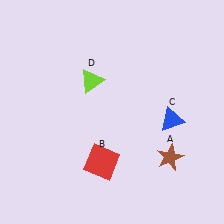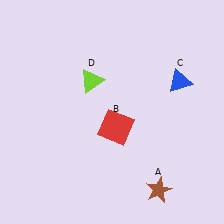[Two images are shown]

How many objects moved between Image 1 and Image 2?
3 objects moved between the two images.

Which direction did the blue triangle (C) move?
The blue triangle (C) moved up.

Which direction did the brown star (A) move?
The brown star (A) moved down.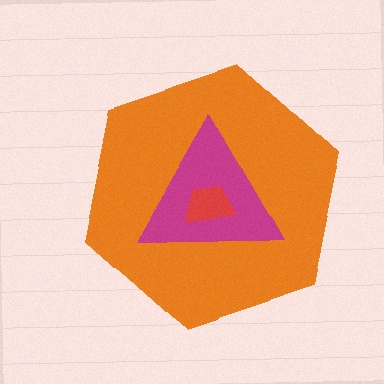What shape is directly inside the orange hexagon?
The magenta triangle.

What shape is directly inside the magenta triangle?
The red trapezoid.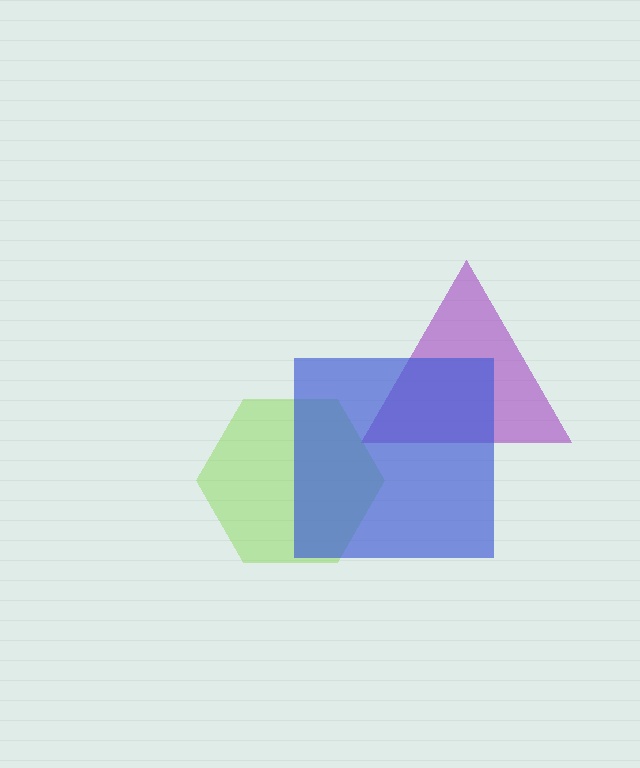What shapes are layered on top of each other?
The layered shapes are: a purple triangle, a lime hexagon, a blue square.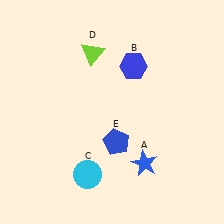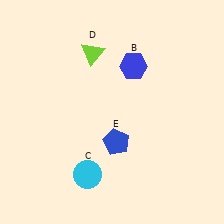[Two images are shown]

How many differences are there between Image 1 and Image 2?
There is 1 difference between the two images.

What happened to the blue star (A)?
The blue star (A) was removed in Image 2. It was in the bottom-right area of Image 1.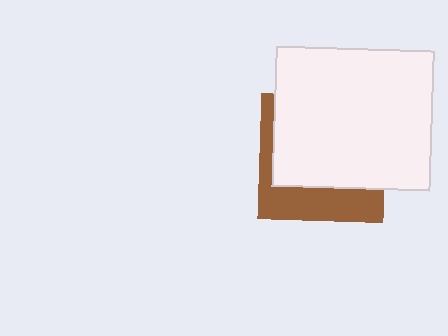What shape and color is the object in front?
The object in front is a white rectangle.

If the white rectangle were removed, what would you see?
You would see the complete brown square.